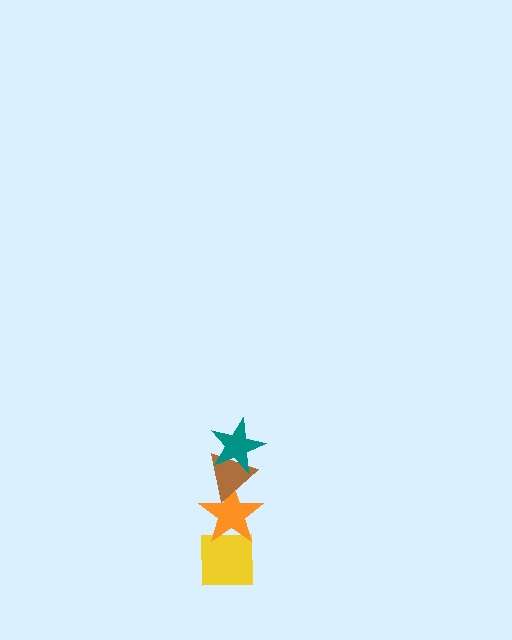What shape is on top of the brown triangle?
The teal star is on top of the brown triangle.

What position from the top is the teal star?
The teal star is 1st from the top.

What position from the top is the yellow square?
The yellow square is 4th from the top.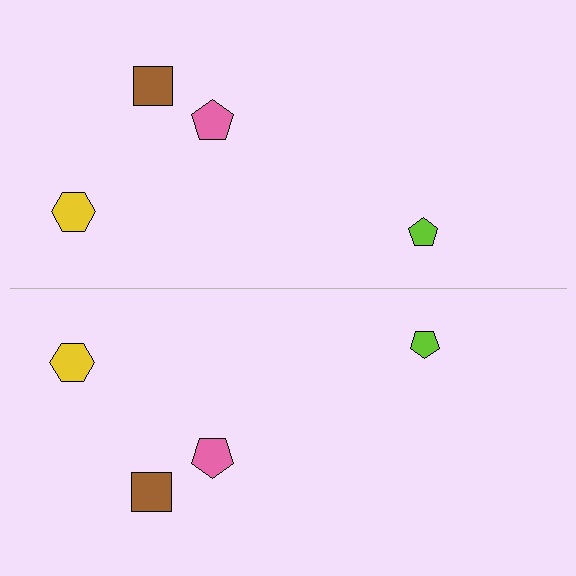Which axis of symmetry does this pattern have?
The pattern has a horizontal axis of symmetry running through the center of the image.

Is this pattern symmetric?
Yes, this pattern has bilateral (reflection) symmetry.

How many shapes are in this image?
There are 8 shapes in this image.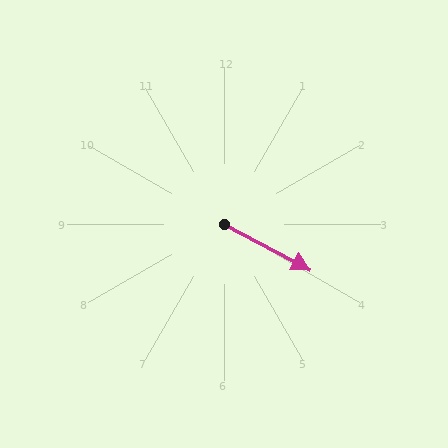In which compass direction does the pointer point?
Southeast.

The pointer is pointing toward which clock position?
Roughly 4 o'clock.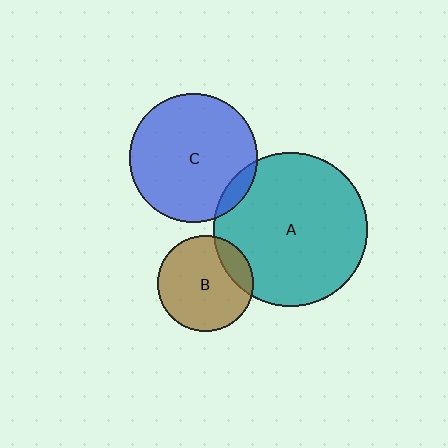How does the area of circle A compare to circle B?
Approximately 2.6 times.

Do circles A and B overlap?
Yes.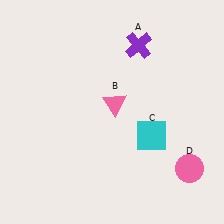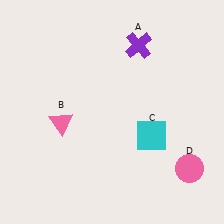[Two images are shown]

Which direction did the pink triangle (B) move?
The pink triangle (B) moved left.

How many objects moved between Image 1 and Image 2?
1 object moved between the two images.